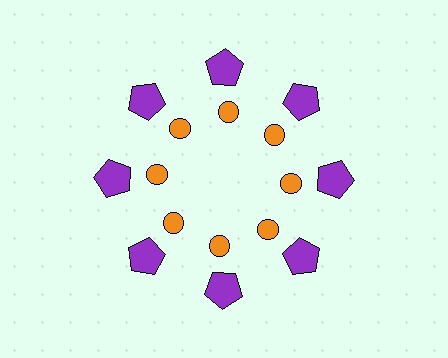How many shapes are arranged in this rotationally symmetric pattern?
There are 16 shapes, arranged in 8 groups of 2.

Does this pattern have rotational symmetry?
Yes, this pattern has 8-fold rotational symmetry. It looks the same after rotating 45 degrees around the center.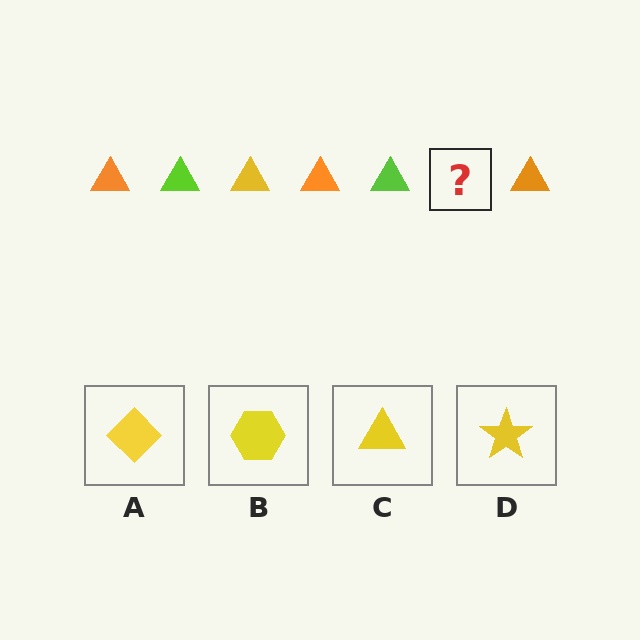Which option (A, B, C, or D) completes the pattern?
C.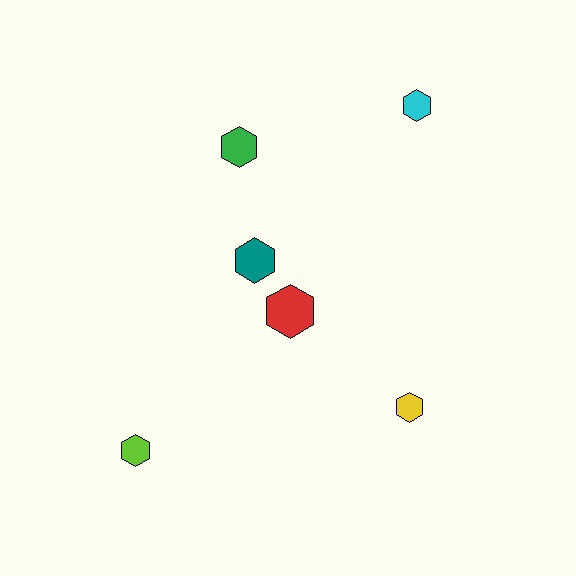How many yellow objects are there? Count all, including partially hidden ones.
There is 1 yellow object.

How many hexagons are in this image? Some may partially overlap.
There are 6 hexagons.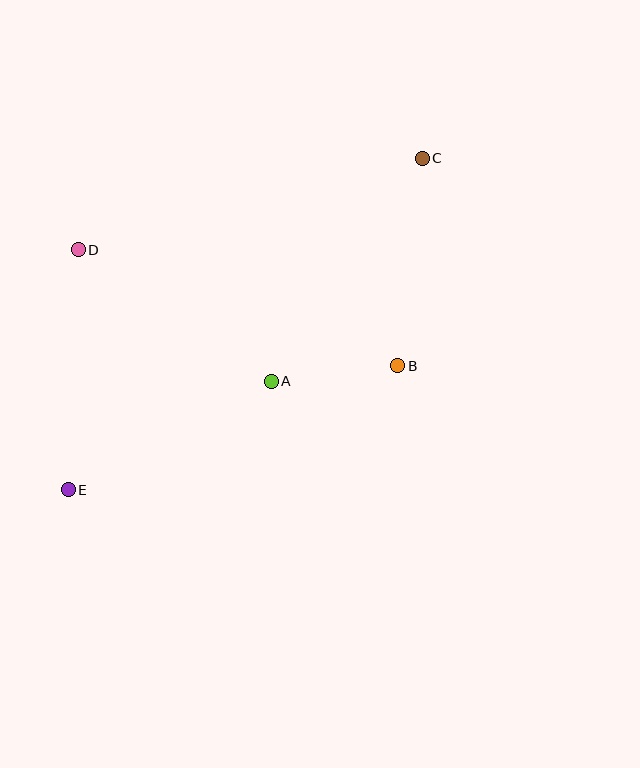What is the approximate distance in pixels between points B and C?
The distance between B and C is approximately 209 pixels.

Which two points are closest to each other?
Points A and B are closest to each other.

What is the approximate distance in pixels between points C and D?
The distance between C and D is approximately 356 pixels.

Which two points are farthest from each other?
Points C and E are farthest from each other.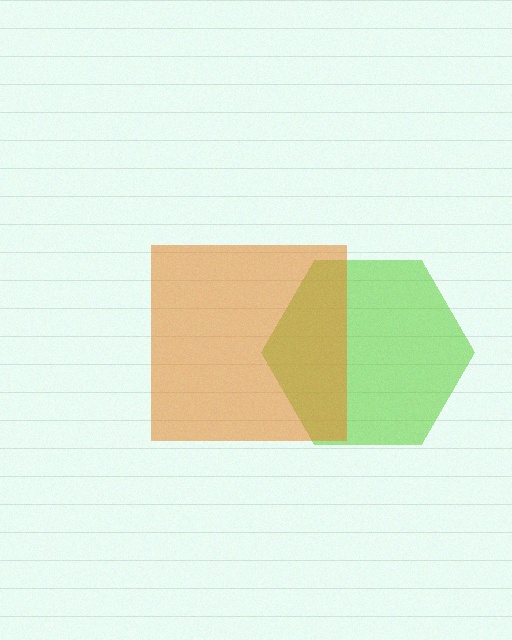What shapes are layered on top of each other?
The layered shapes are: a lime hexagon, an orange square.